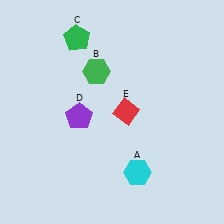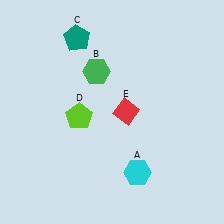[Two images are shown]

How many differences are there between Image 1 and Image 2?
There are 2 differences between the two images.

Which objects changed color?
C changed from green to teal. D changed from purple to lime.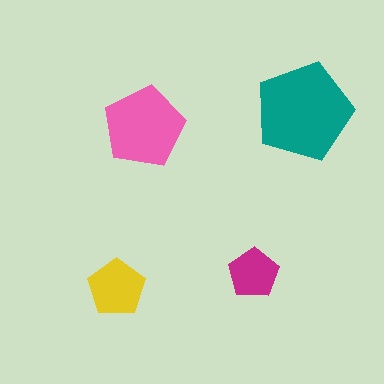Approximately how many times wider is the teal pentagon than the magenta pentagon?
About 2 times wider.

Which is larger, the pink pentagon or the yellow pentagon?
The pink one.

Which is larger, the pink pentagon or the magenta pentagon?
The pink one.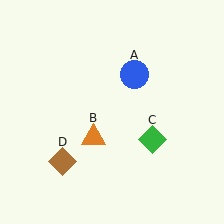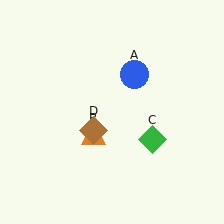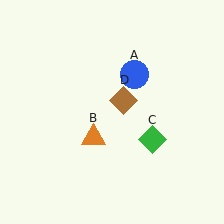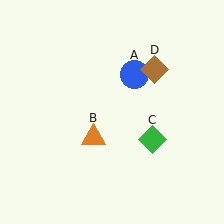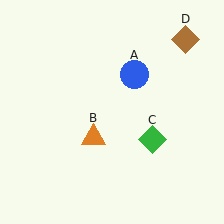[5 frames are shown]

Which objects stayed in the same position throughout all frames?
Blue circle (object A) and orange triangle (object B) and green diamond (object C) remained stationary.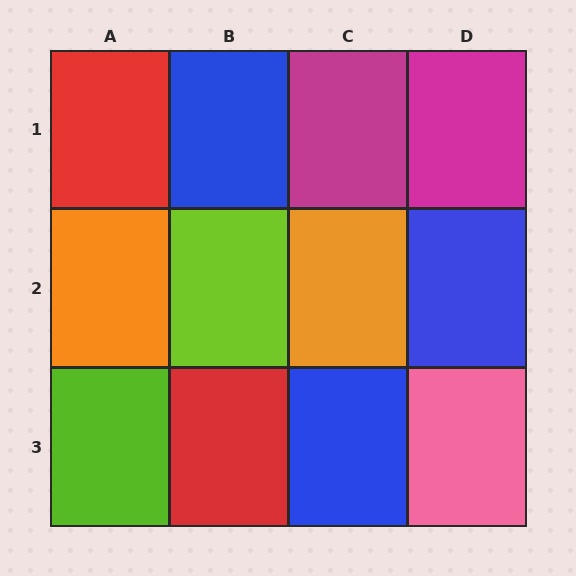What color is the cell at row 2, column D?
Blue.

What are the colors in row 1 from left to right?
Red, blue, magenta, magenta.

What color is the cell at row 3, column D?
Pink.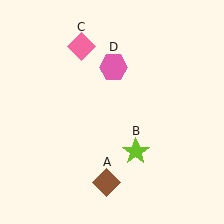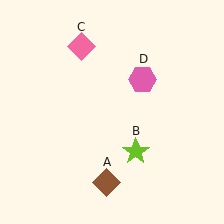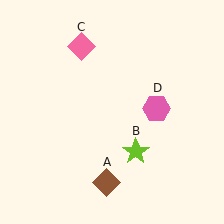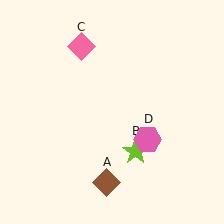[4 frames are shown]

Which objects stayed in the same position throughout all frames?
Brown diamond (object A) and lime star (object B) and pink diamond (object C) remained stationary.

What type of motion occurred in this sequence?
The pink hexagon (object D) rotated clockwise around the center of the scene.